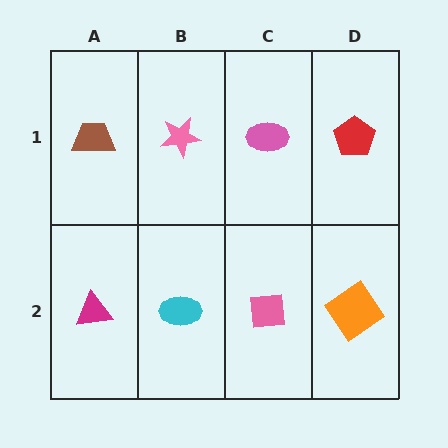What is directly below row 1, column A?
A magenta triangle.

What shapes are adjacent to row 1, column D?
An orange diamond (row 2, column D), a pink ellipse (row 1, column C).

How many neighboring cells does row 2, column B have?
3.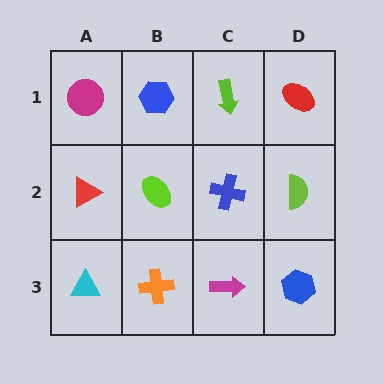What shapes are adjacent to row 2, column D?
A red ellipse (row 1, column D), a blue hexagon (row 3, column D), a blue cross (row 2, column C).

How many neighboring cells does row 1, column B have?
3.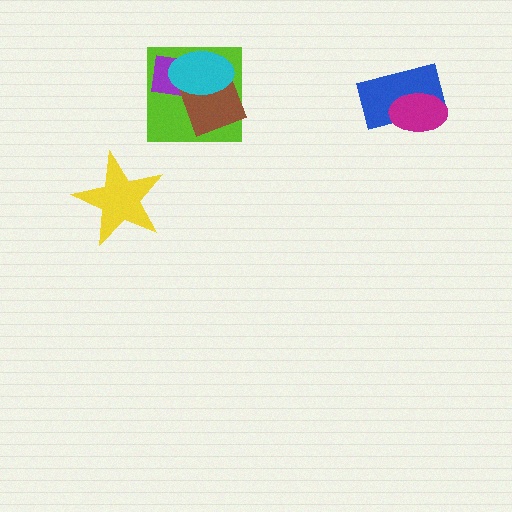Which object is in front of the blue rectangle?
The magenta ellipse is in front of the blue rectangle.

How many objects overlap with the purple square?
3 objects overlap with the purple square.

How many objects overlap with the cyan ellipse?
3 objects overlap with the cyan ellipse.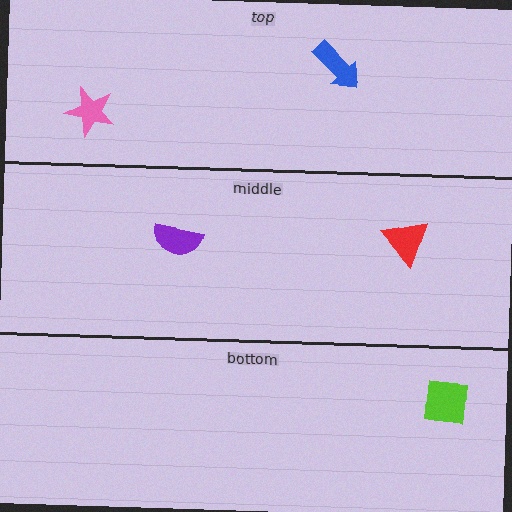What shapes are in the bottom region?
The lime square.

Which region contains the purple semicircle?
The middle region.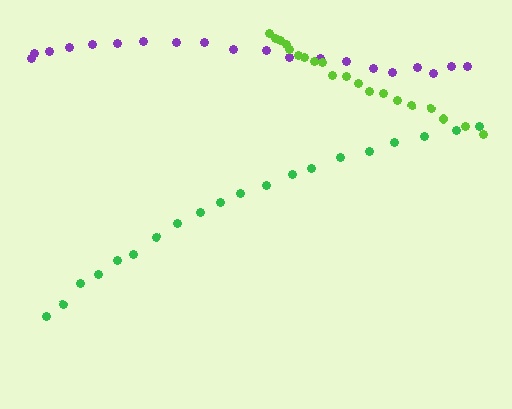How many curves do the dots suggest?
There are 3 distinct paths.